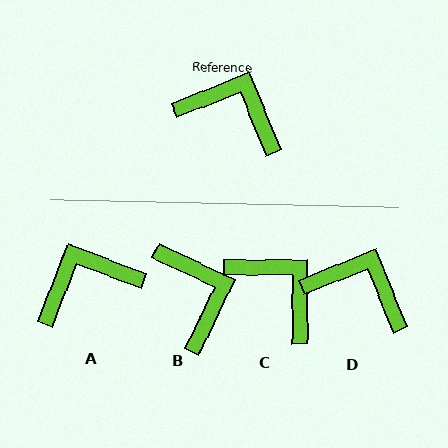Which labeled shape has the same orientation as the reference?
D.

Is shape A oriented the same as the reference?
No, it is off by about 47 degrees.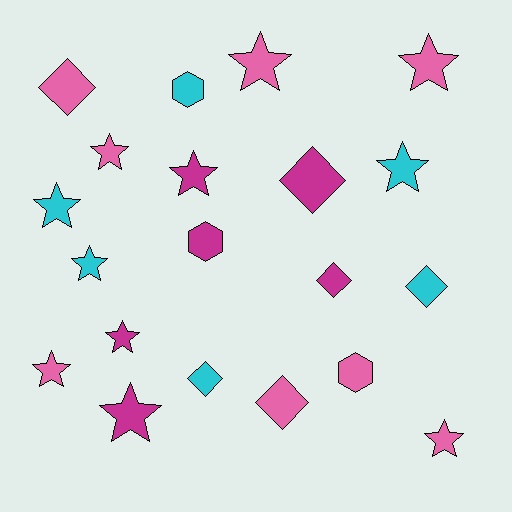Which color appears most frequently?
Pink, with 8 objects.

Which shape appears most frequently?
Star, with 11 objects.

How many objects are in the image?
There are 20 objects.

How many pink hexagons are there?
There is 1 pink hexagon.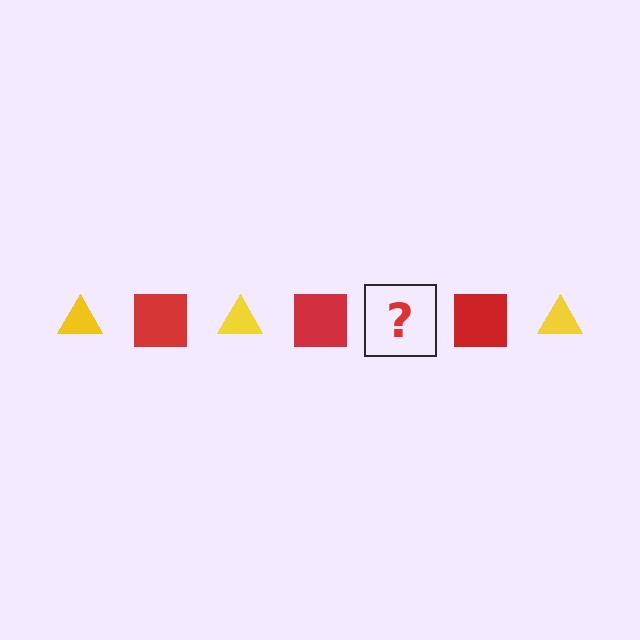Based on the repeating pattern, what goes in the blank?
The blank should be a yellow triangle.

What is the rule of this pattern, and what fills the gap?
The rule is that the pattern alternates between yellow triangle and red square. The gap should be filled with a yellow triangle.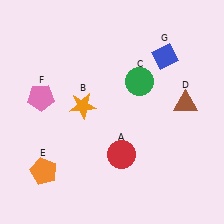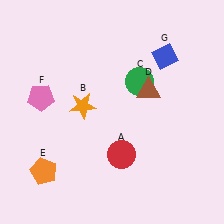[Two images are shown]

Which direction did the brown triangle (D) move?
The brown triangle (D) moved left.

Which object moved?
The brown triangle (D) moved left.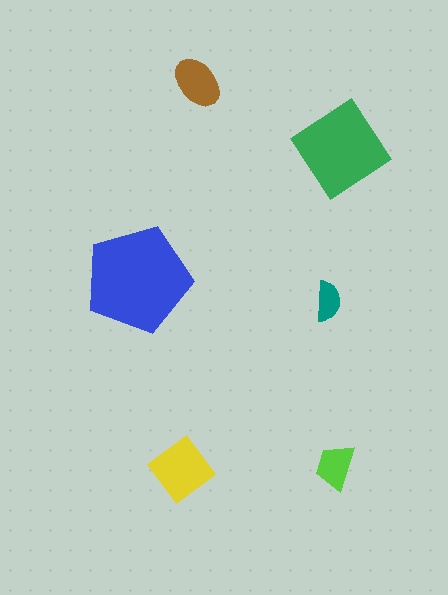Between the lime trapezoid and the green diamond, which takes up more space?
The green diamond.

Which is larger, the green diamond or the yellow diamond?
The green diamond.